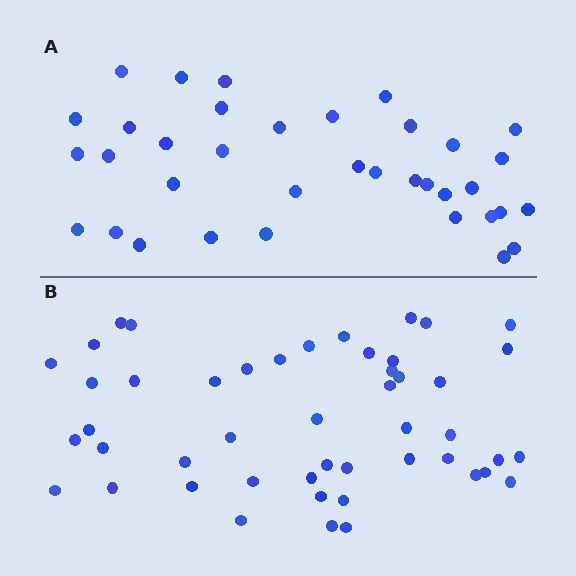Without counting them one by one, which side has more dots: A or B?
Region B (the bottom region) has more dots.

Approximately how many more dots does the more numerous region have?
Region B has roughly 12 or so more dots than region A.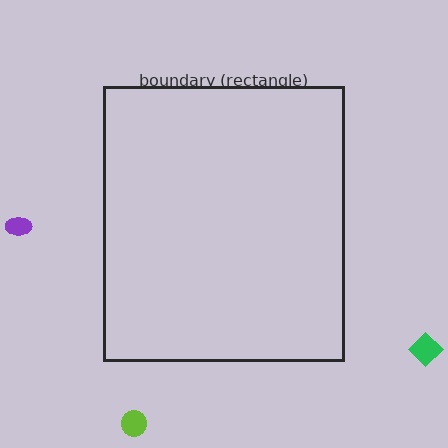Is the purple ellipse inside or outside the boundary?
Outside.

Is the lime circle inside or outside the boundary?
Outside.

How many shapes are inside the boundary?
0 inside, 3 outside.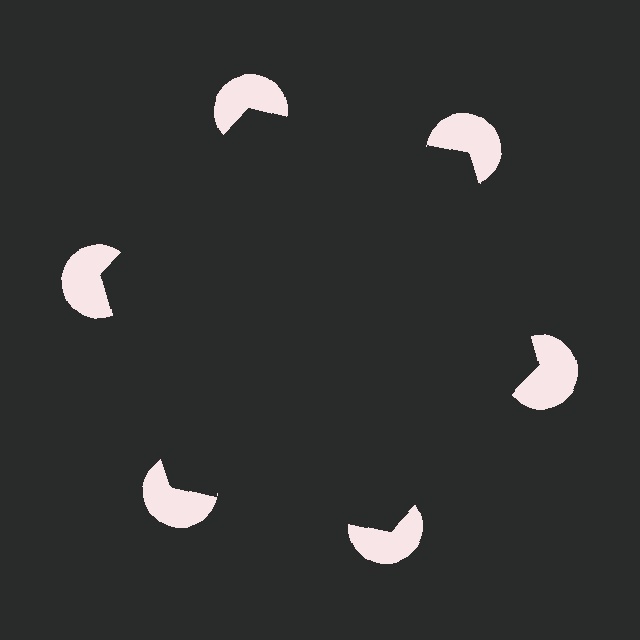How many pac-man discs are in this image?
There are 6 — one at each vertex of the illusory hexagon.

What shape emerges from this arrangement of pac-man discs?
An illusory hexagon — its edges are inferred from the aligned wedge cuts in the pac-man discs, not physically drawn.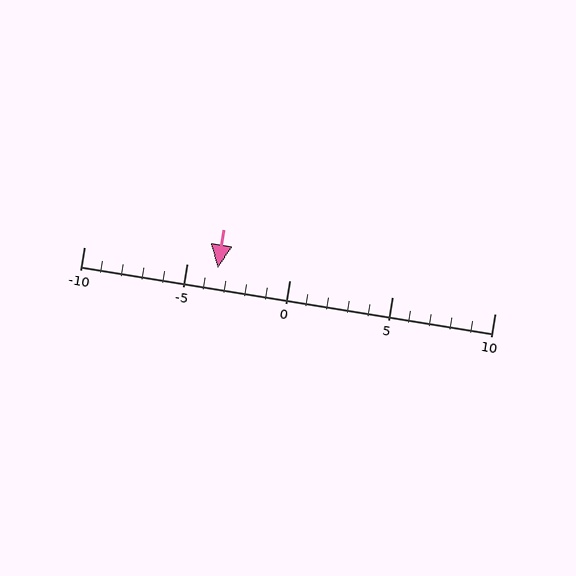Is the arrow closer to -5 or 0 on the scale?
The arrow is closer to -5.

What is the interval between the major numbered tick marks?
The major tick marks are spaced 5 units apart.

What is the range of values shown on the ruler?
The ruler shows values from -10 to 10.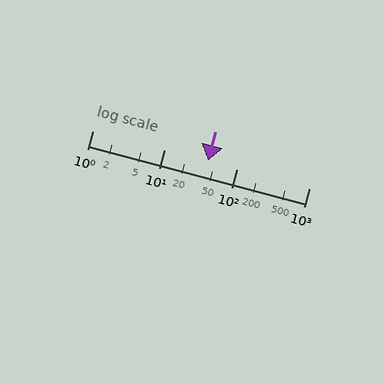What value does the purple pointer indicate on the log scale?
The pointer indicates approximately 40.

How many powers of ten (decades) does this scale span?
The scale spans 3 decades, from 1 to 1000.